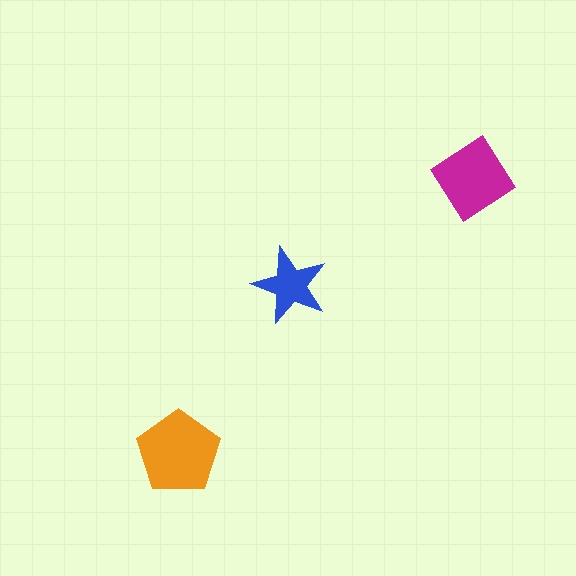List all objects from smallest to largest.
The blue star, the magenta diamond, the orange pentagon.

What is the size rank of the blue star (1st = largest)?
3rd.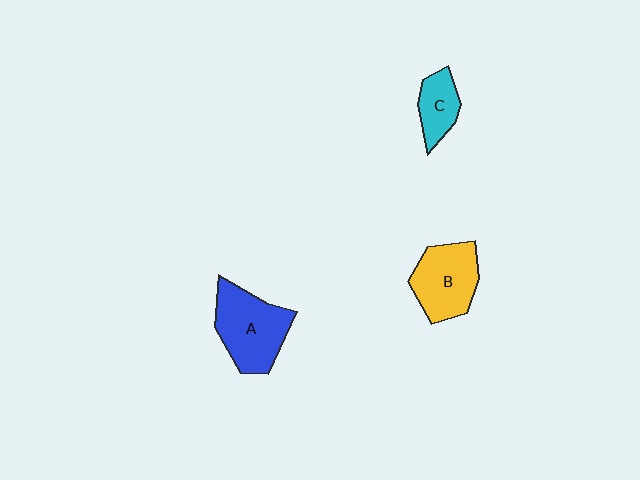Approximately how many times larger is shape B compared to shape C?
Approximately 1.7 times.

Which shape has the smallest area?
Shape C (cyan).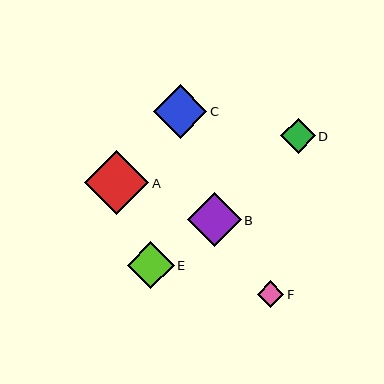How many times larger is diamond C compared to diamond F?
Diamond C is approximately 2.0 times the size of diamond F.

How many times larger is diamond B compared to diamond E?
Diamond B is approximately 1.1 times the size of diamond E.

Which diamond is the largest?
Diamond A is the largest with a size of approximately 64 pixels.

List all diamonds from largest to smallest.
From largest to smallest: A, B, C, E, D, F.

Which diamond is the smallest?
Diamond F is the smallest with a size of approximately 27 pixels.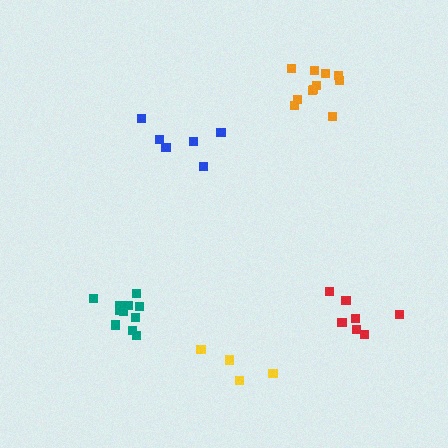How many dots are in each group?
Group 1: 5 dots, Group 2: 7 dots, Group 3: 6 dots, Group 4: 11 dots, Group 5: 11 dots (40 total).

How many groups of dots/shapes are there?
There are 5 groups.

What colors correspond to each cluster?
The clusters are colored: yellow, red, blue, teal, orange.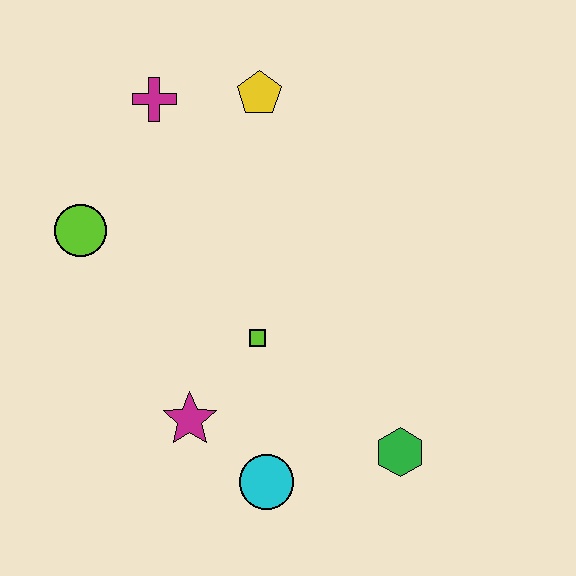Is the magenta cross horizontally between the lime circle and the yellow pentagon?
Yes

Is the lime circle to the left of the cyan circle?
Yes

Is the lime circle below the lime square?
No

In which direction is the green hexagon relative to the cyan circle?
The green hexagon is to the right of the cyan circle.